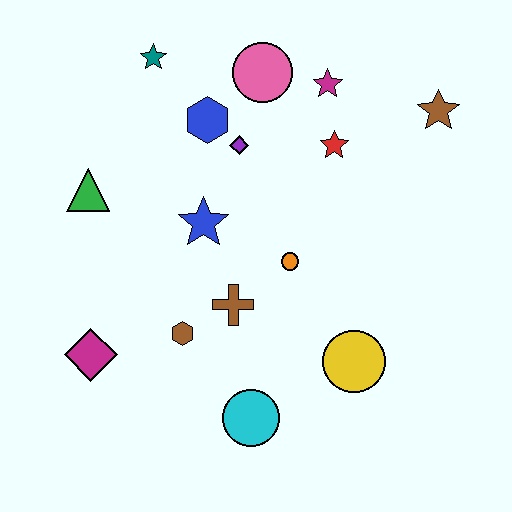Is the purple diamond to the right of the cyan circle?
No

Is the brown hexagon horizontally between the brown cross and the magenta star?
No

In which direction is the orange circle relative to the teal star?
The orange circle is below the teal star.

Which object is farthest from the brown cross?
The brown star is farthest from the brown cross.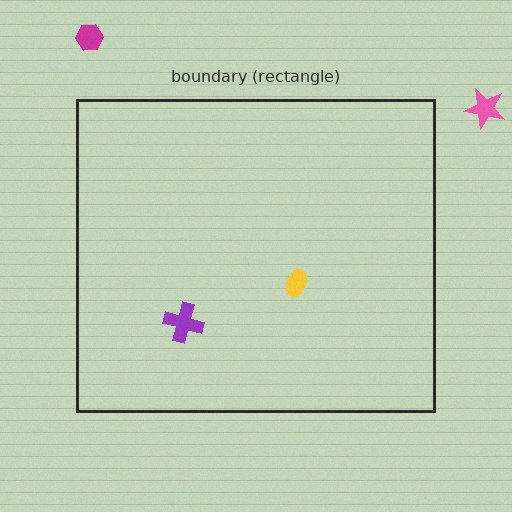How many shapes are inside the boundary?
2 inside, 2 outside.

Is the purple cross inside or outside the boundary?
Inside.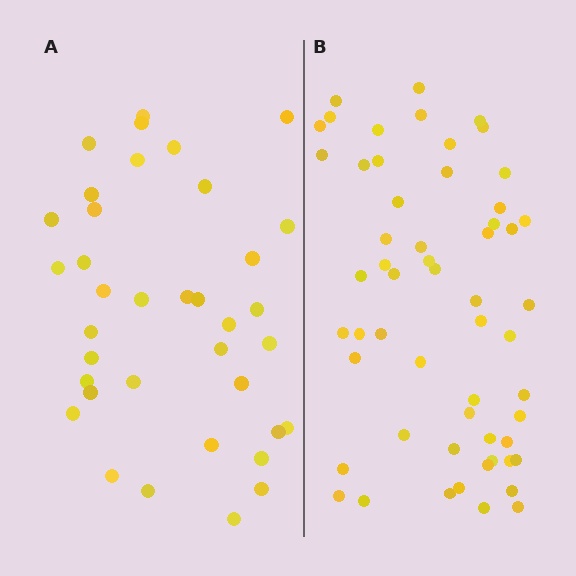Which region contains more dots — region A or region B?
Region B (the right region) has more dots.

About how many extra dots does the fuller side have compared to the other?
Region B has approximately 20 more dots than region A.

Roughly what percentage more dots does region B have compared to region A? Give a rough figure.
About 50% more.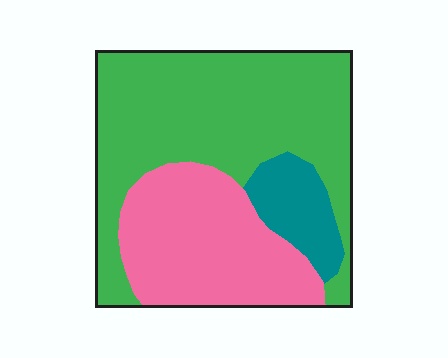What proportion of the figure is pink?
Pink takes up between a sixth and a third of the figure.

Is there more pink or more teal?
Pink.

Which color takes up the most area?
Green, at roughly 55%.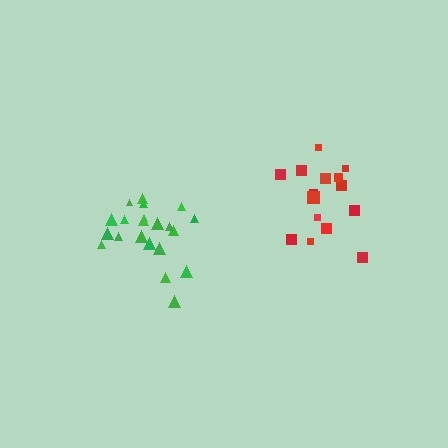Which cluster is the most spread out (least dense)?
Red.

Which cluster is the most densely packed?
Green.